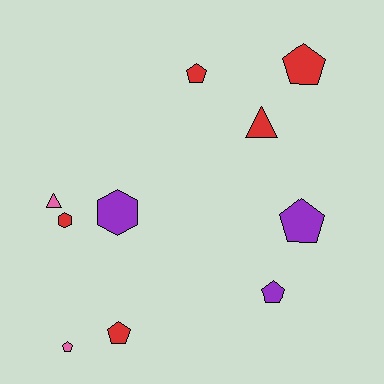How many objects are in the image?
There are 10 objects.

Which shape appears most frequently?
Pentagon, with 6 objects.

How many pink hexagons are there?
There are no pink hexagons.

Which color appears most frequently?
Red, with 5 objects.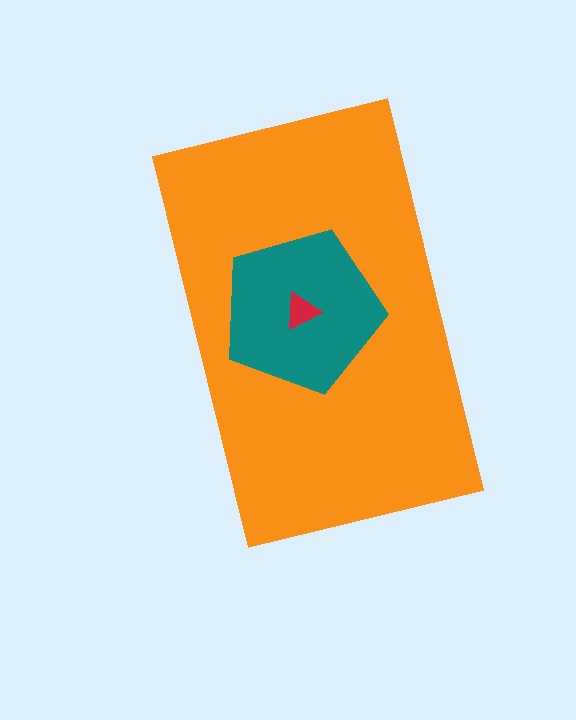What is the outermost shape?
The orange rectangle.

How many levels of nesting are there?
3.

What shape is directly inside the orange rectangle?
The teal pentagon.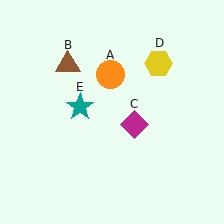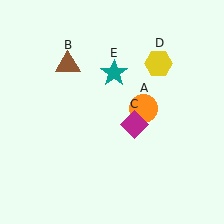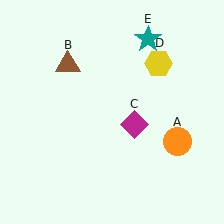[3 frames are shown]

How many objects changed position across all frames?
2 objects changed position: orange circle (object A), teal star (object E).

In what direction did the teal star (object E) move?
The teal star (object E) moved up and to the right.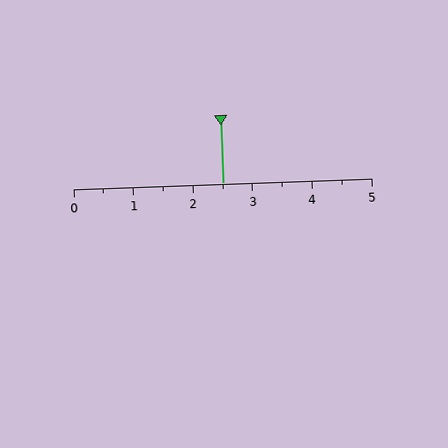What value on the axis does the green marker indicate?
The marker indicates approximately 2.5.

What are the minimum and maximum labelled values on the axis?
The axis runs from 0 to 5.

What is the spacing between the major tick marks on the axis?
The major ticks are spaced 1 apart.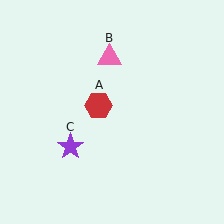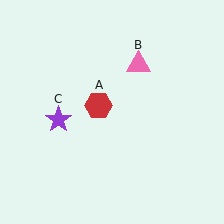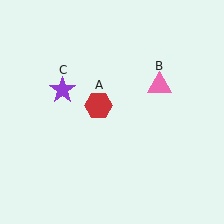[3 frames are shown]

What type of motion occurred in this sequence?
The pink triangle (object B), purple star (object C) rotated clockwise around the center of the scene.